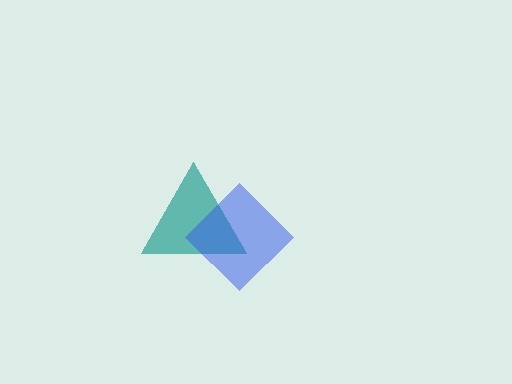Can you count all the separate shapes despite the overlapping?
Yes, there are 2 separate shapes.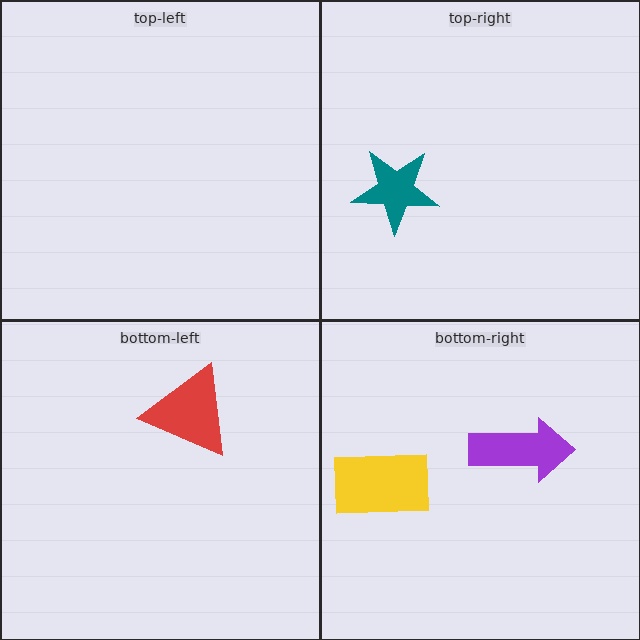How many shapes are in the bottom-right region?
2.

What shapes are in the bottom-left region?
The red triangle.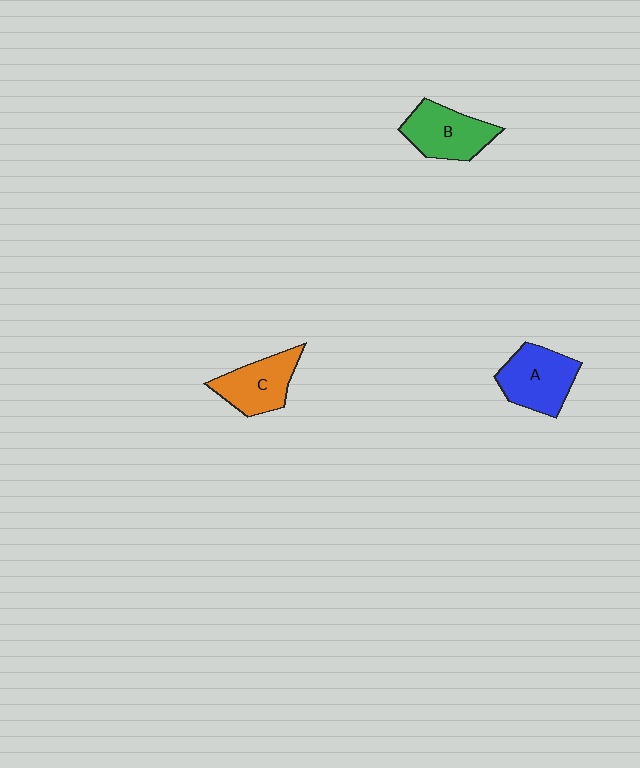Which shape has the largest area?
Shape A (blue).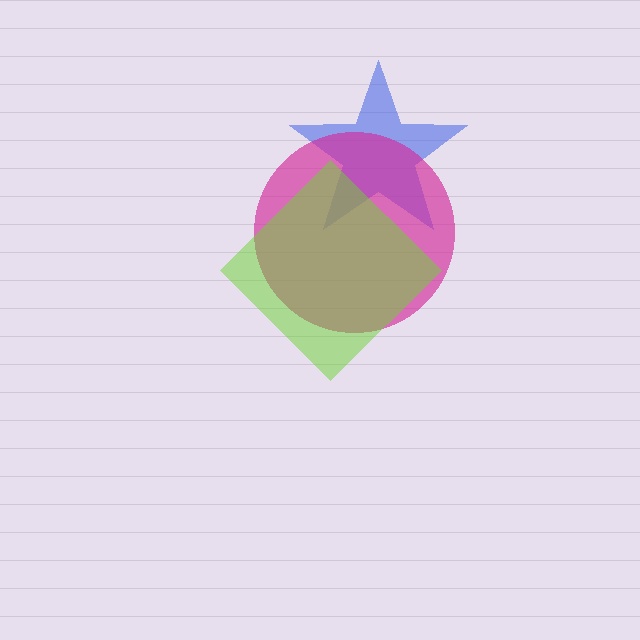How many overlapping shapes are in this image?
There are 3 overlapping shapes in the image.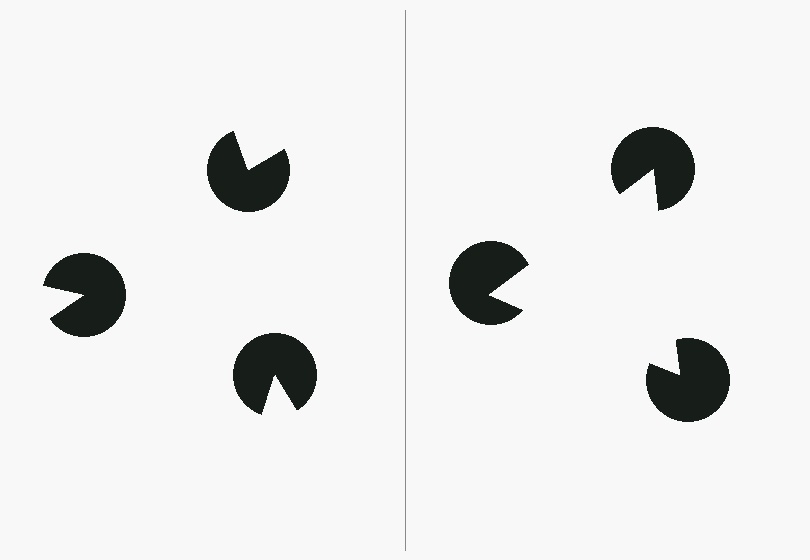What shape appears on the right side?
An illusory triangle.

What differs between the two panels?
The pac-man discs are positioned identically on both sides; only the wedge orientations differ. On the right they align to a triangle; on the left they are misaligned.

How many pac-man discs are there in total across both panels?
6 — 3 on each side.